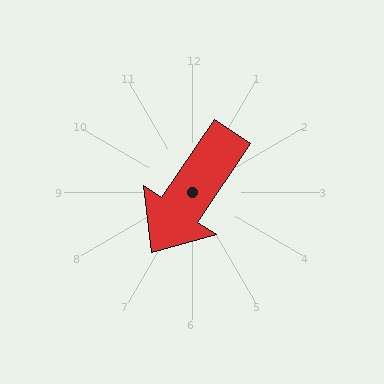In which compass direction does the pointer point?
Southwest.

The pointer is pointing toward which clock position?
Roughly 7 o'clock.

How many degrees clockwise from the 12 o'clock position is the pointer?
Approximately 214 degrees.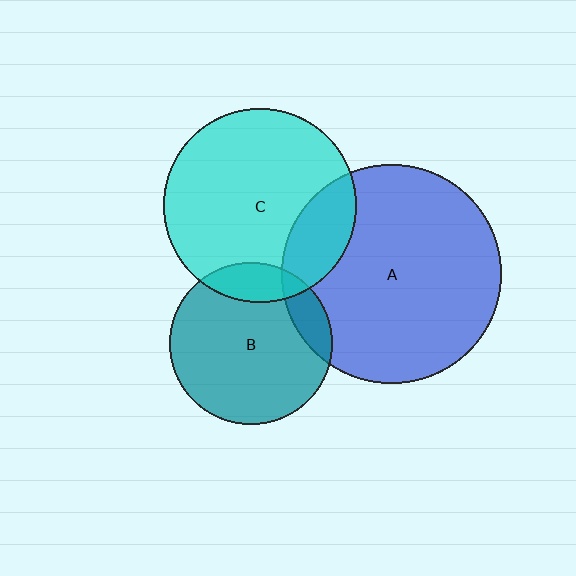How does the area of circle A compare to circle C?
Approximately 1.3 times.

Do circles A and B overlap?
Yes.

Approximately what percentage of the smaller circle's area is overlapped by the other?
Approximately 10%.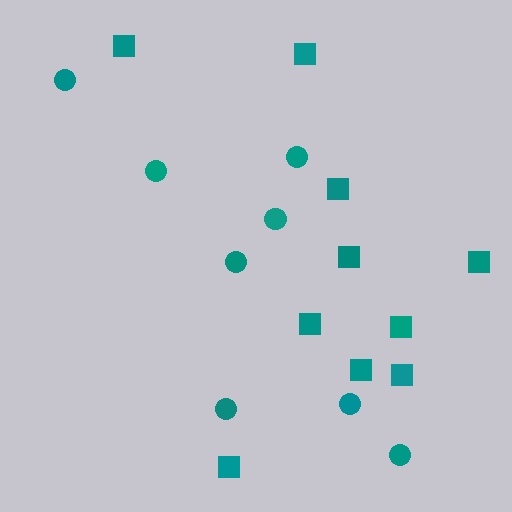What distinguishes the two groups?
There are 2 groups: one group of squares (10) and one group of circles (8).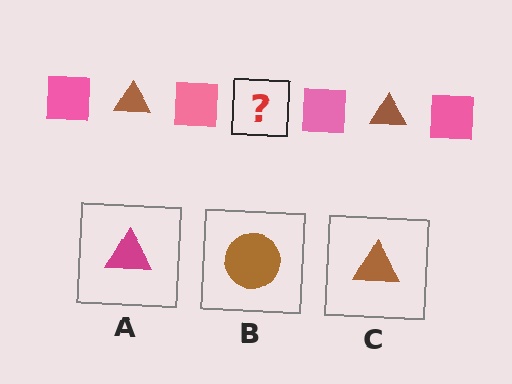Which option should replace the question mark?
Option C.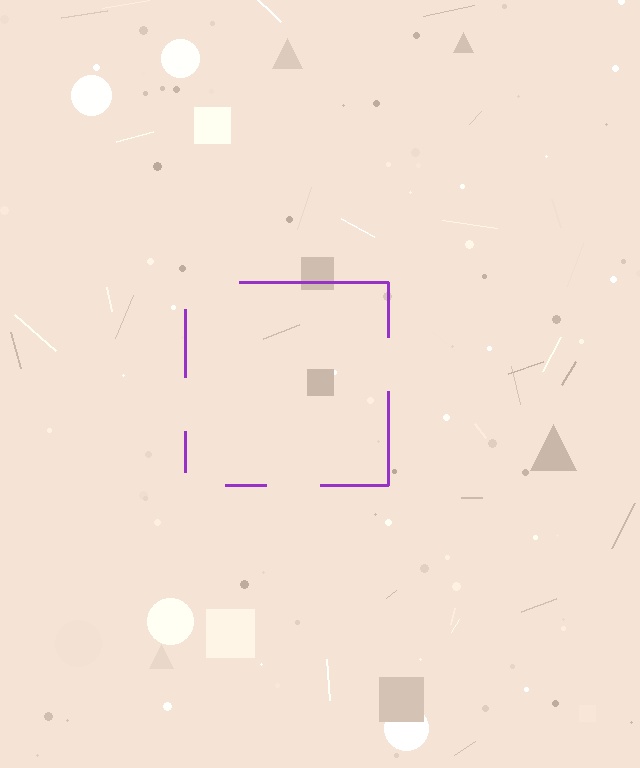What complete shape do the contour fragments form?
The contour fragments form a square.